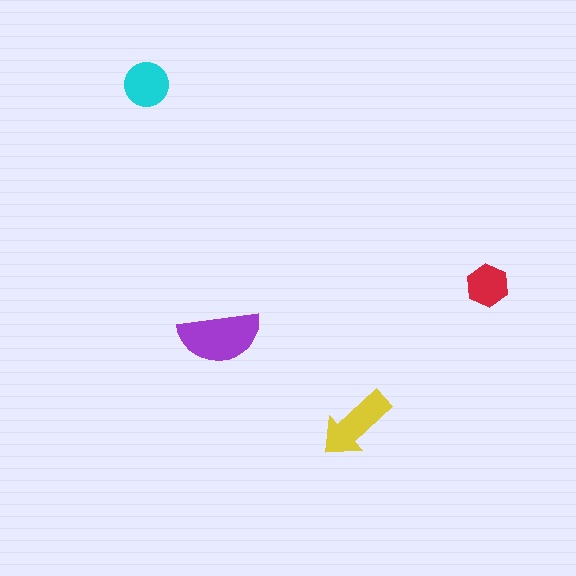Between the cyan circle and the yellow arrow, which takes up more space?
The yellow arrow.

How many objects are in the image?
There are 4 objects in the image.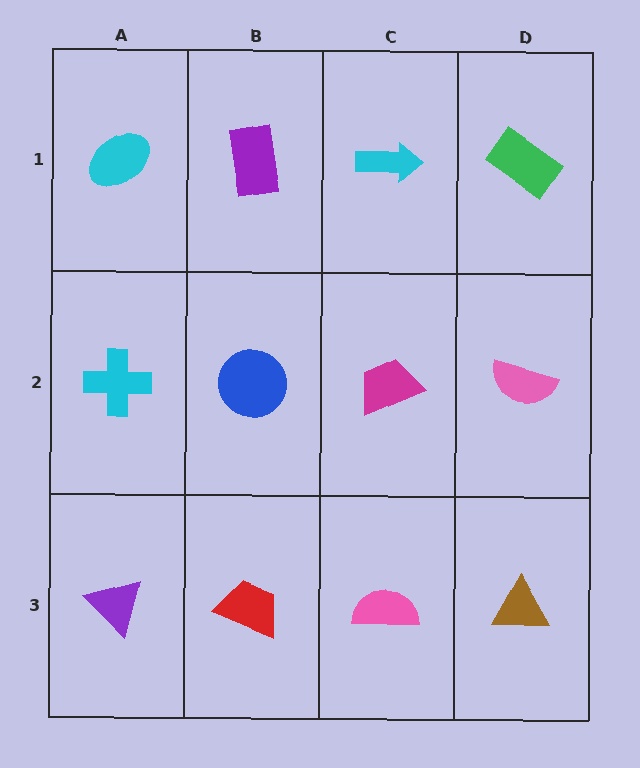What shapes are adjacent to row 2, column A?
A cyan ellipse (row 1, column A), a purple triangle (row 3, column A), a blue circle (row 2, column B).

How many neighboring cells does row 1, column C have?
3.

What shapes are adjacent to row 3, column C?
A magenta trapezoid (row 2, column C), a red trapezoid (row 3, column B), a brown triangle (row 3, column D).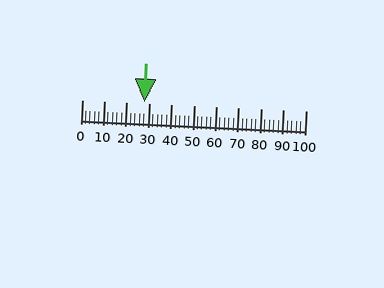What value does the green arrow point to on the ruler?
The green arrow points to approximately 28.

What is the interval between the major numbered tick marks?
The major tick marks are spaced 10 units apart.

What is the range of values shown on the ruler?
The ruler shows values from 0 to 100.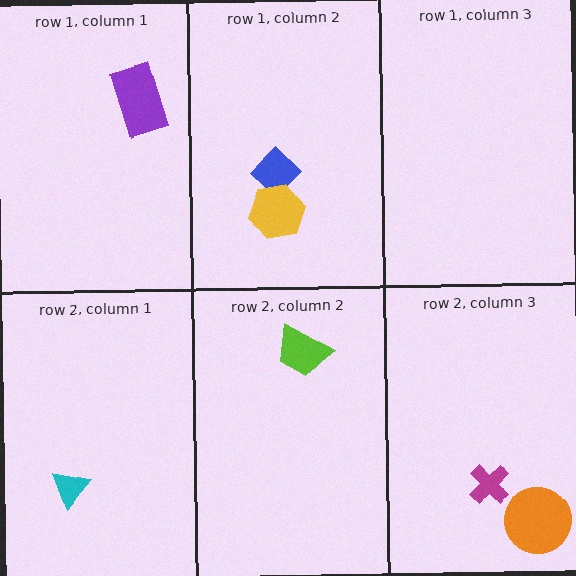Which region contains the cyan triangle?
The row 2, column 1 region.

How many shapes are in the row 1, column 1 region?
1.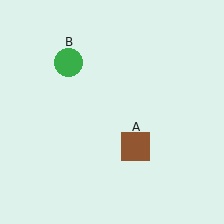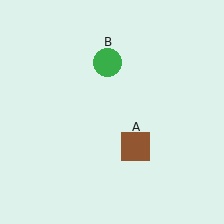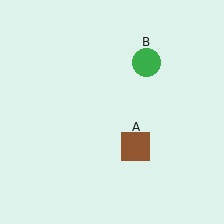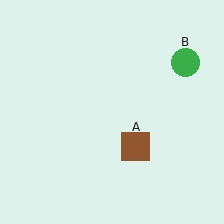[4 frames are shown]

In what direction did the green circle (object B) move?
The green circle (object B) moved right.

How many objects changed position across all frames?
1 object changed position: green circle (object B).